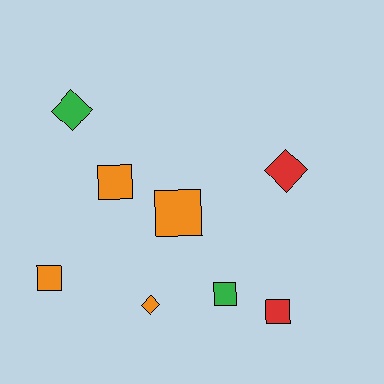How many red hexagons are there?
There are no red hexagons.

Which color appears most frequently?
Orange, with 4 objects.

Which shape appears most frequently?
Square, with 5 objects.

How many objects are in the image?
There are 8 objects.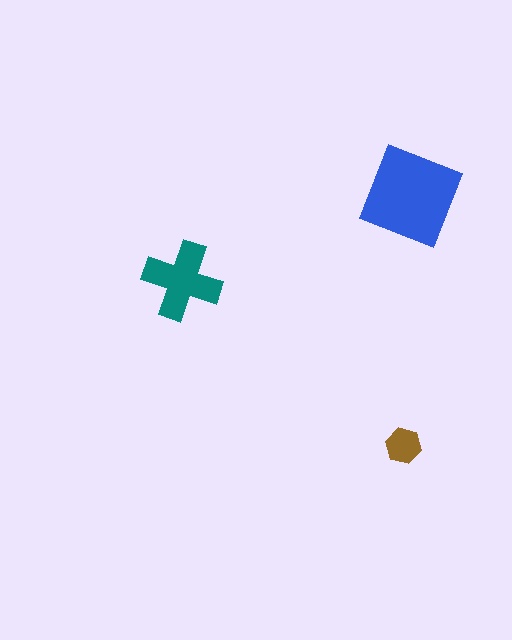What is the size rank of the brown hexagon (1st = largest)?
3rd.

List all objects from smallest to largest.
The brown hexagon, the teal cross, the blue diamond.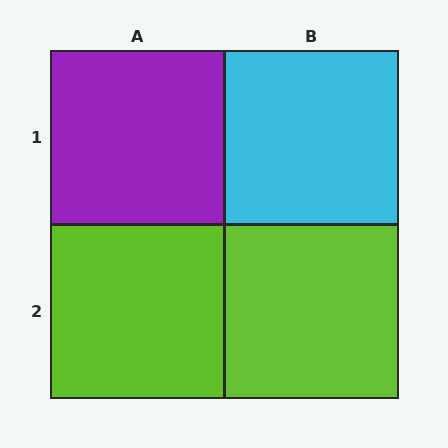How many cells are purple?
1 cell is purple.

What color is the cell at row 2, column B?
Lime.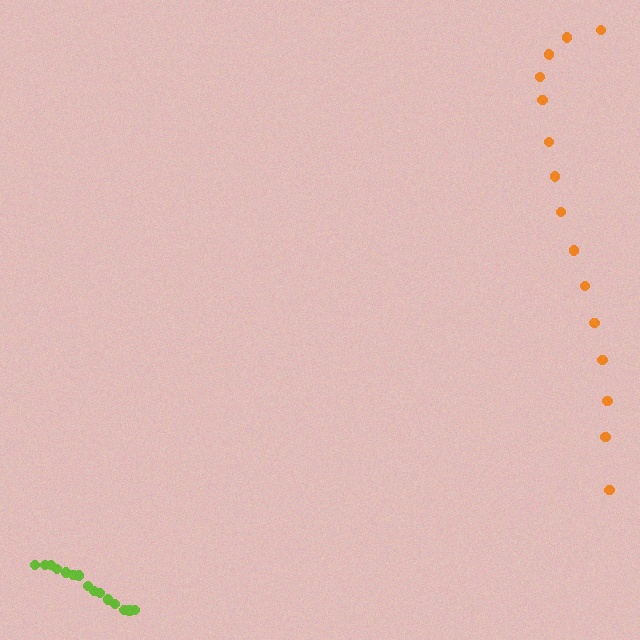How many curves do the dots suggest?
There are 2 distinct paths.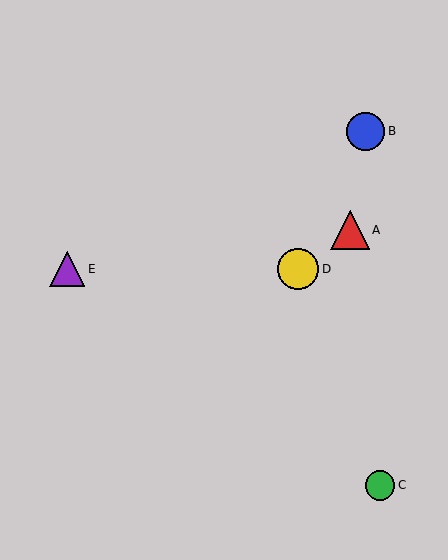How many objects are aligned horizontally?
2 objects (D, E) are aligned horizontally.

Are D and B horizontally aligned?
No, D is at y≈269 and B is at y≈131.